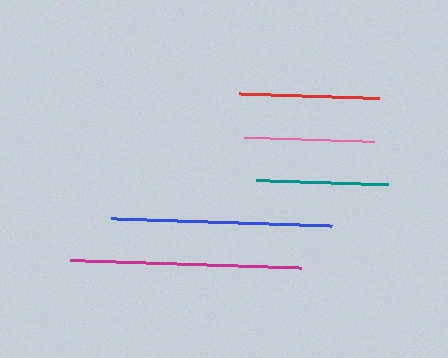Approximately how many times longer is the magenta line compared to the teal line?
The magenta line is approximately 1.7 times the length of the teal line.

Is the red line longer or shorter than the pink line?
The red line is longer than the pink line.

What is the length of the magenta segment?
The magenta segment is approximately 231 pixels long.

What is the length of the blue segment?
The blue segment is approximately 221 pixels long.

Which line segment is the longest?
The magenta line is the longest at approximately 231 pixels.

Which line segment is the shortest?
The pink line is the shortest at approximately 130 pixels.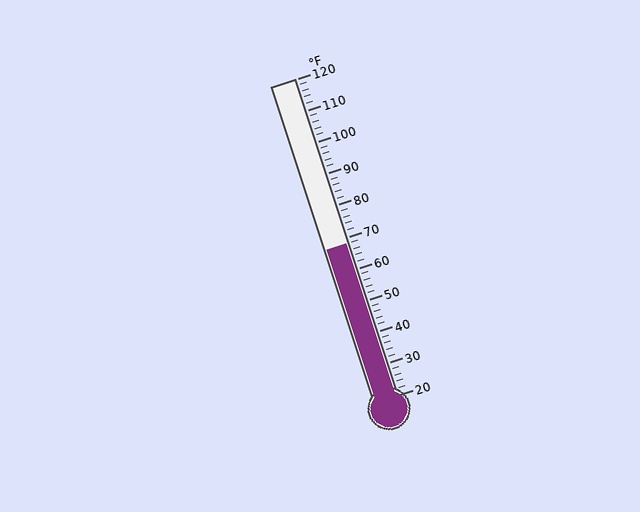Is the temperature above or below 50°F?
The temperature is above 50°F.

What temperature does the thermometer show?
The thermometer shows approximately 68°F.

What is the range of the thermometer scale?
The thermometer scale ranges from 20°F to 120°F.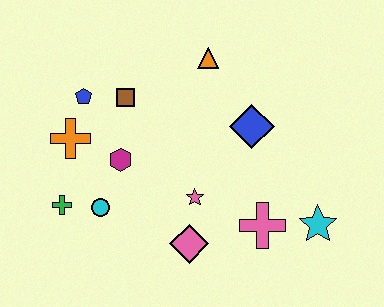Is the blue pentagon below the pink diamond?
No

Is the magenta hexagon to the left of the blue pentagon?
No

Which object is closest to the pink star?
The pink diamond is closest to the pink star.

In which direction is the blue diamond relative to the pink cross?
The blue diamond is above the pink cross.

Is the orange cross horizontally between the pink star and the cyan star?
No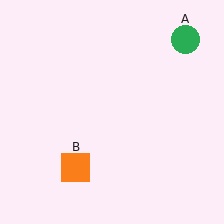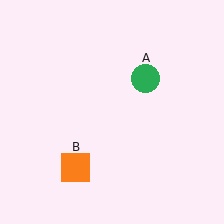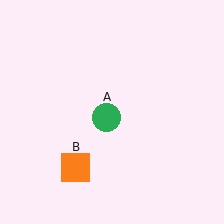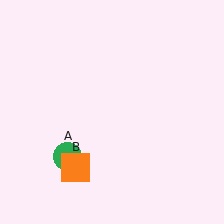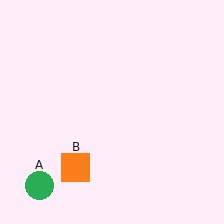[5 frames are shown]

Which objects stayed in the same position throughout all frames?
Orange square (object B) remained stationary.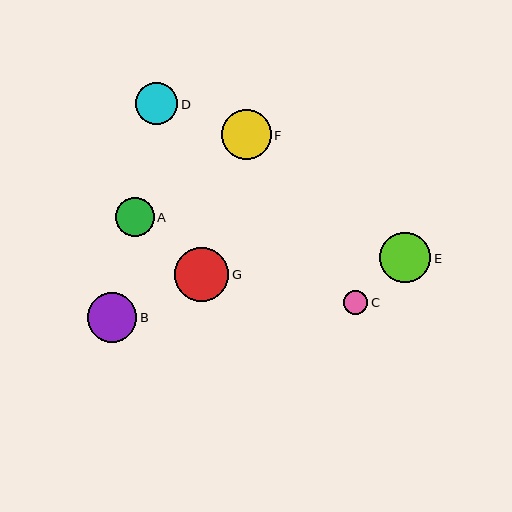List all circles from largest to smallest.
From largest to smallest: G, E, F, B, D, A, C.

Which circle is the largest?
Circle G is the largest with a size of approximately 54 pixels.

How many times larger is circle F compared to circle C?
Circle F is approximately 2.1 times the size of circle C.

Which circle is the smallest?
Circle C is the smallest with a size of approximately 24 pixels.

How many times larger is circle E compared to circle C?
Circle E is approximately 2.1 times the size of circle C.